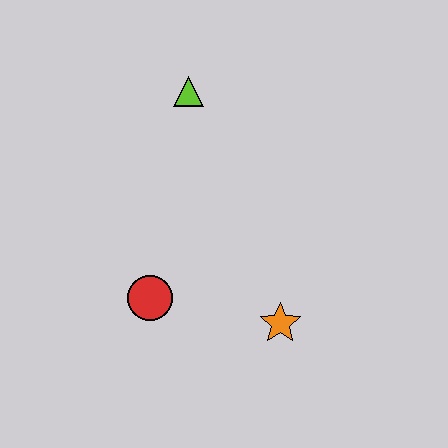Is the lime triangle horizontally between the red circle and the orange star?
Yes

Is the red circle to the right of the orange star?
No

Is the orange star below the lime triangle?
Yes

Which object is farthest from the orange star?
The lime triangle is farthest from the orange star.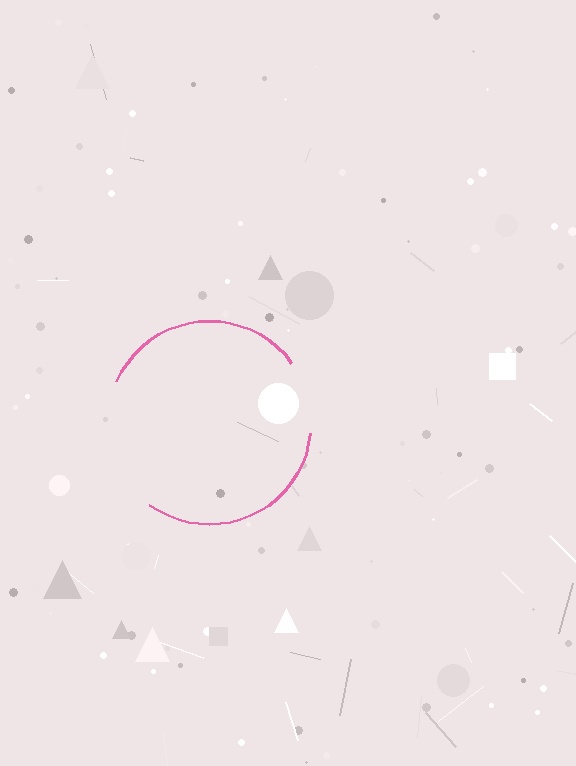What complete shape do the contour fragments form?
The contour fragments form a circle.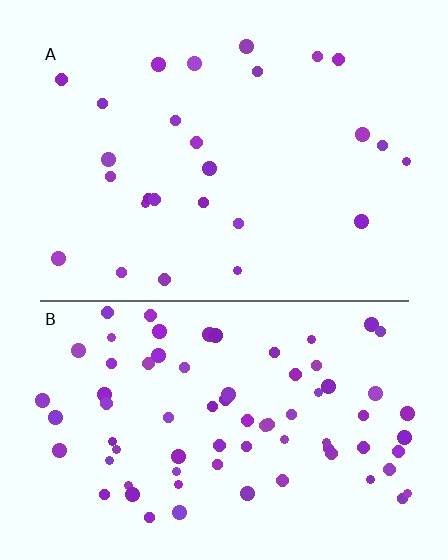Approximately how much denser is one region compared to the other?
Approximately 2.8× — region B over region A.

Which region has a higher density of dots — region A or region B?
B (the bottom).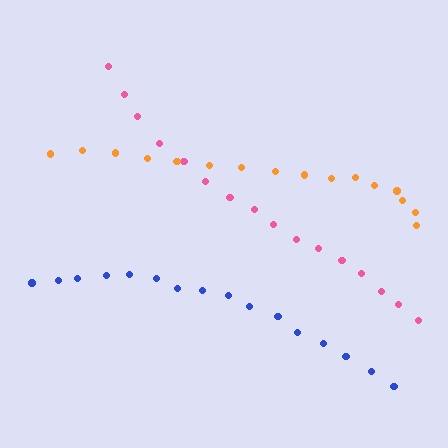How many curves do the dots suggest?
There are 3 distinct paths.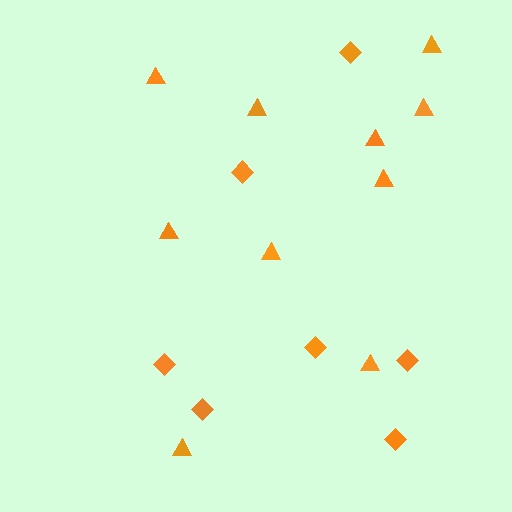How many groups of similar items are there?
There are 2 groups: one group of triangles (10) and one group of diamonds (7).